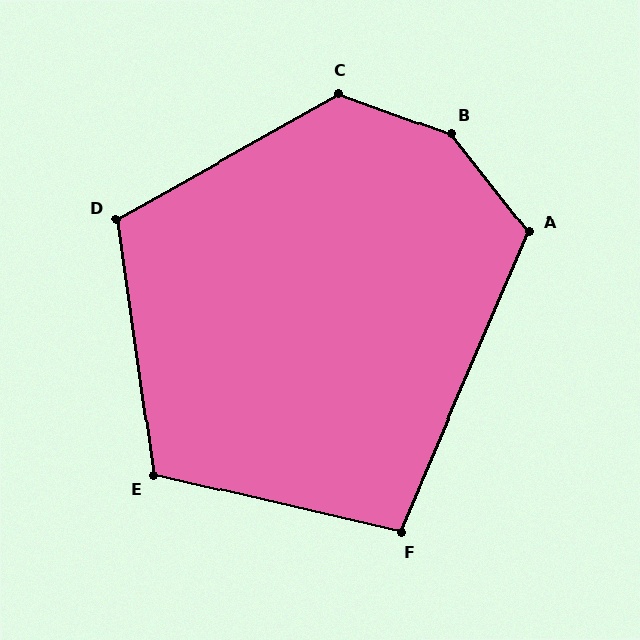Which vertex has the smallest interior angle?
F, at approximately 100 degrees.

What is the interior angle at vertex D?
Approximately 111 degrees (obtuse).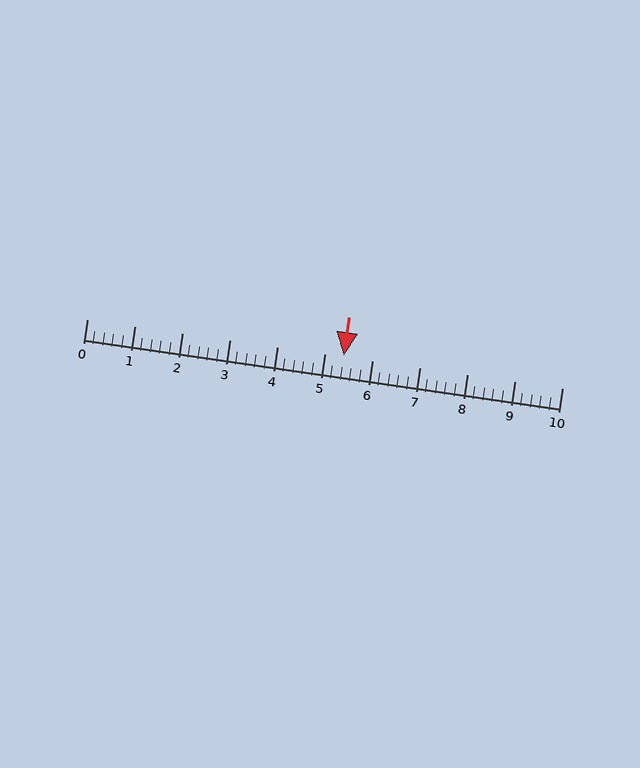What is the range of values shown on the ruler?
The ruler shows values from 0 to 10.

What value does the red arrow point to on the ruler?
The red arrow points to approximately 5.4.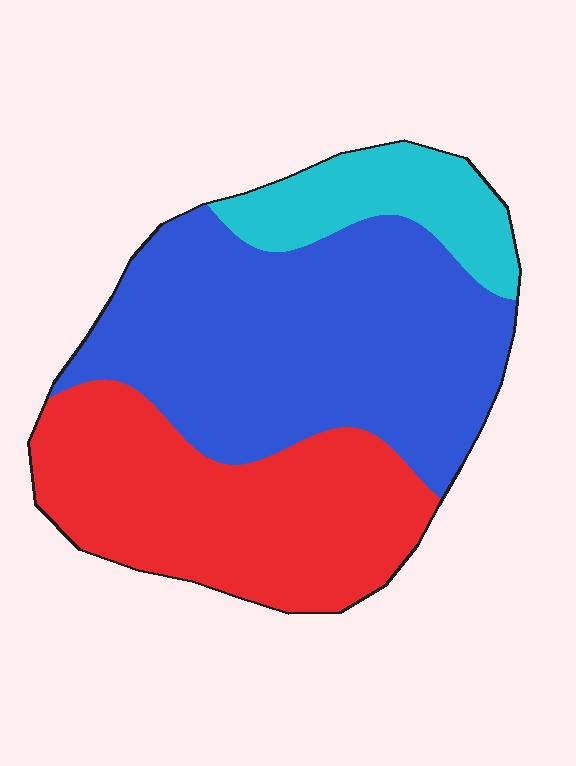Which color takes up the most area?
Blue, at roughly 50%.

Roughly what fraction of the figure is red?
Red takes up about three eighths (3/8) of the figure.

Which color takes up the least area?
Cyan, at roughly 15%.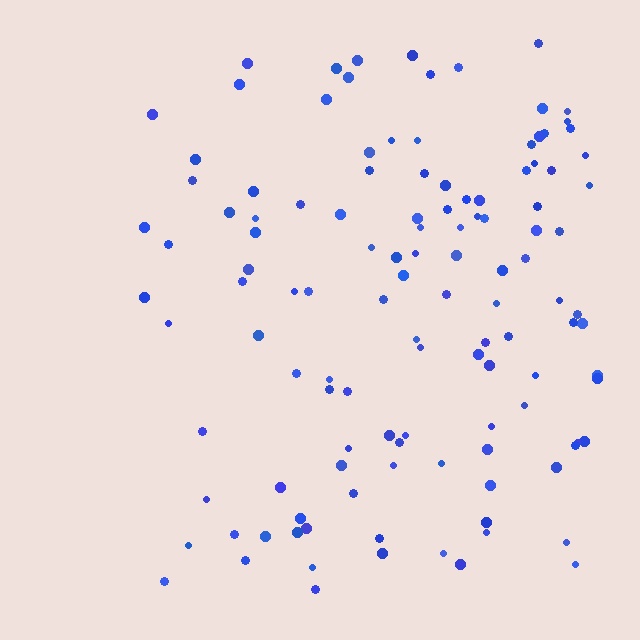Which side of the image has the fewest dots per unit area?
The left.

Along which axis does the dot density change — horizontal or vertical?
Horizontal.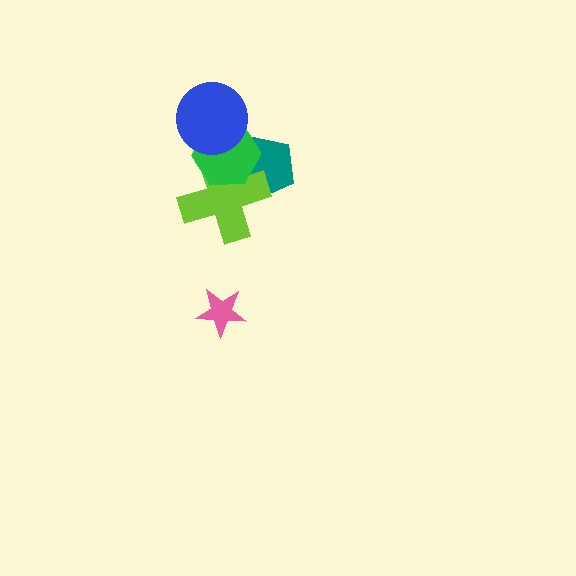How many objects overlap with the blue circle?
1 object overlaps with the blue circle.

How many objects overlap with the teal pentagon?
2 objects overlap with the teal pentagon.